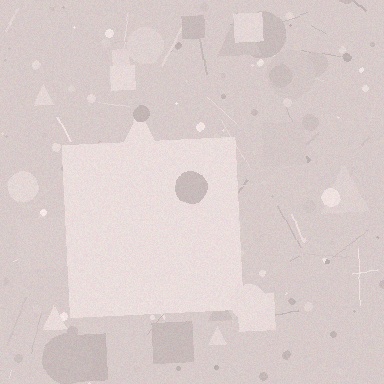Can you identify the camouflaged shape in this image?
The camouflaged shape is a square.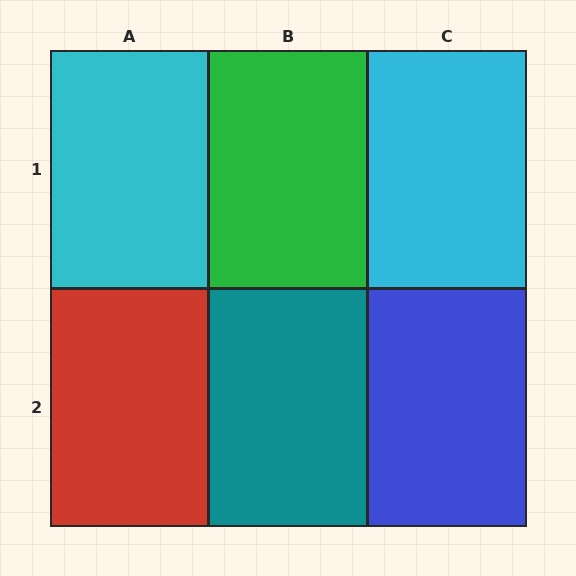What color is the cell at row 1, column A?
Cyan.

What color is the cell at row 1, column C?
Cyan.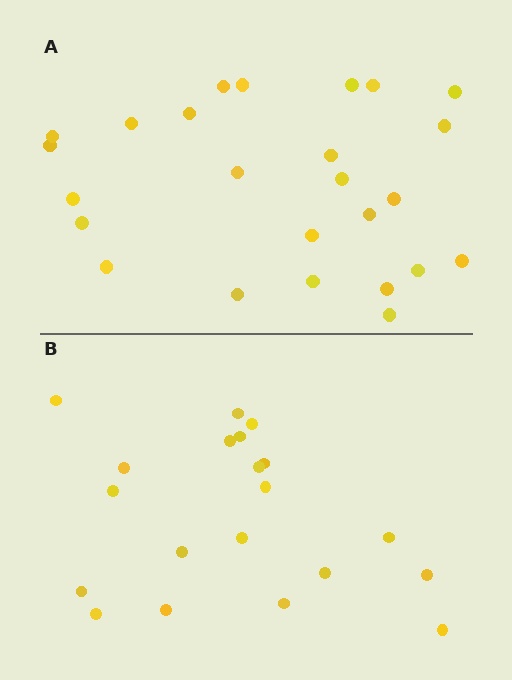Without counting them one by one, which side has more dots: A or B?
Region A (the top region) has more dots.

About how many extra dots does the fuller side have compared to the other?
Region A has about 5 more dots than region B.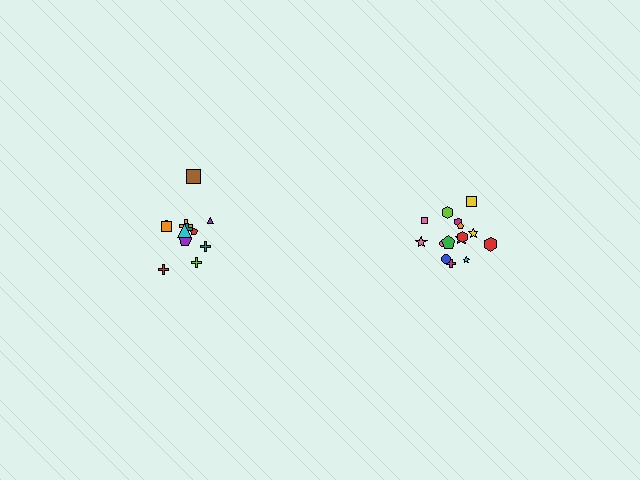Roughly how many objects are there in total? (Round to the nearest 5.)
Roughly 25 objects in total.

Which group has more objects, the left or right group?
The right group.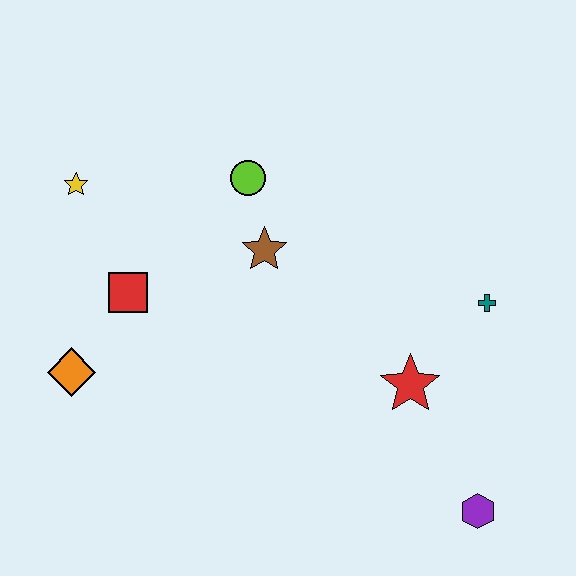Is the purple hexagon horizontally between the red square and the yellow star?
No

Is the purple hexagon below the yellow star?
Yes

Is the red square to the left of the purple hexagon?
Yes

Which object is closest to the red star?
The teal cross is closest to the red star.